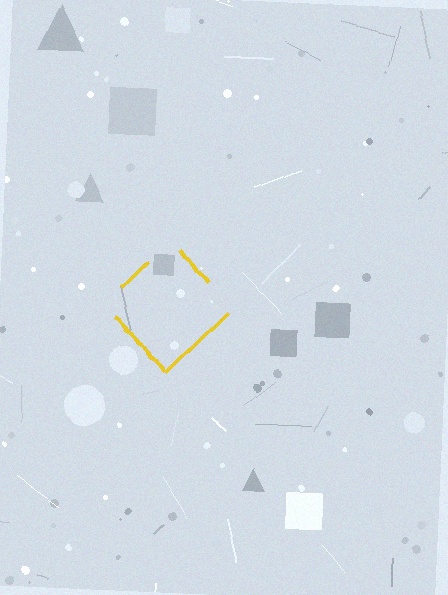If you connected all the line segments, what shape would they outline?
They would outline a diamond.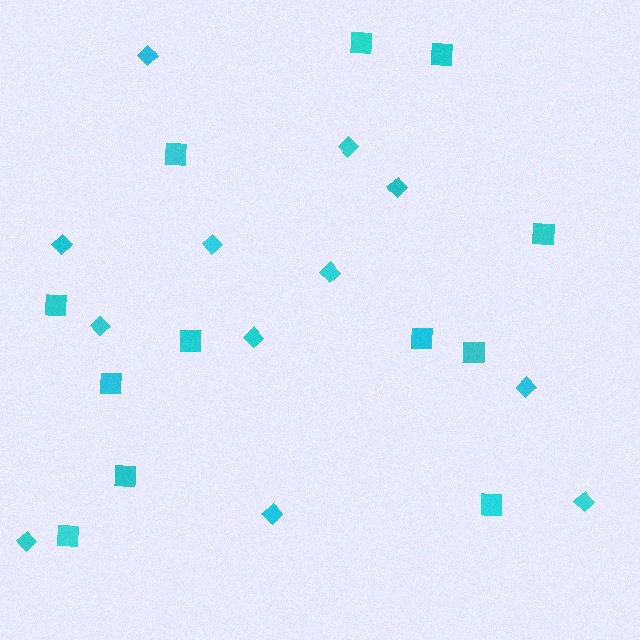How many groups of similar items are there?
There are 2 groups: one group of diamonds (12) and one group of squares (12).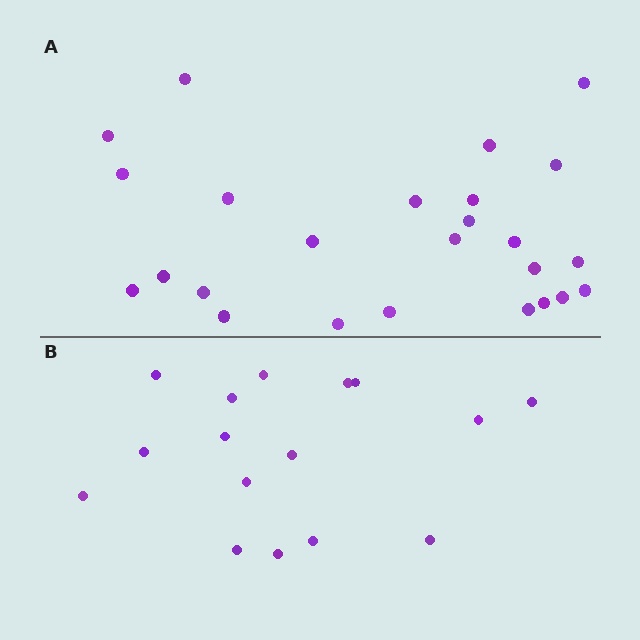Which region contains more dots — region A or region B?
Region A (the top region) has more dots.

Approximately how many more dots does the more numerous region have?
Region A has roughly 8 or so more dots than region B.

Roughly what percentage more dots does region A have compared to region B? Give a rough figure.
About 55% more.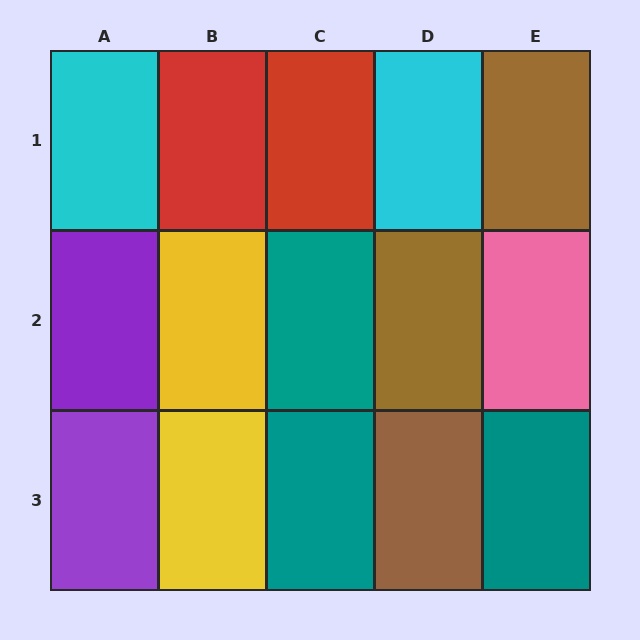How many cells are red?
2 cells are red.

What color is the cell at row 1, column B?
Red.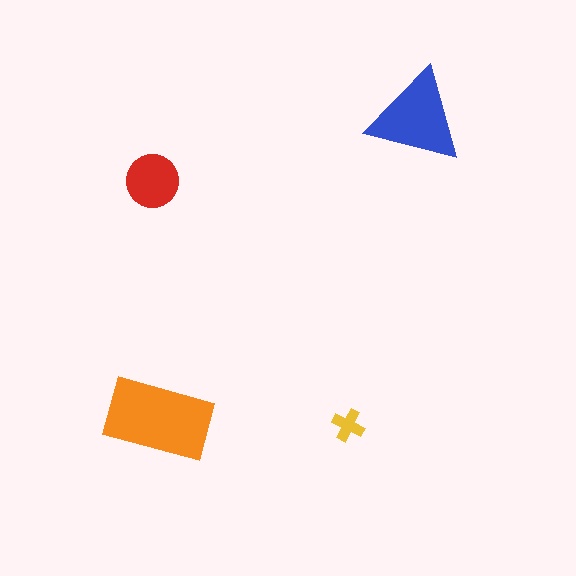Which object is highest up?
The blue triangle is topmost.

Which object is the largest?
The orange rectangle.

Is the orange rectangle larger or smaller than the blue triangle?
Larger.